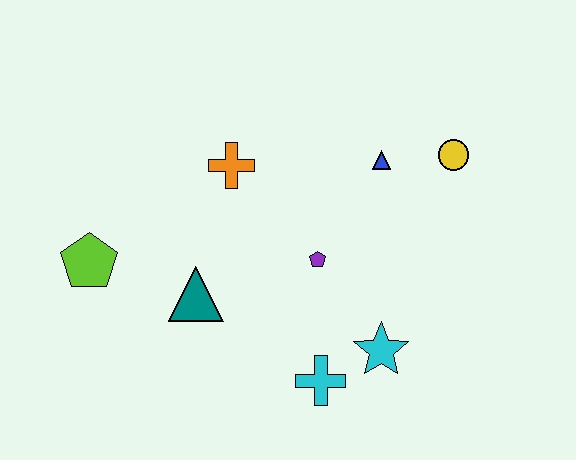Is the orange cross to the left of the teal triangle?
No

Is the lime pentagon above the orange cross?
No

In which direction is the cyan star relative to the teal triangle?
The cyan star is to the right of the teal triangle.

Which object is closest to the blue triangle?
The yellow circle is closest to the blue triangle.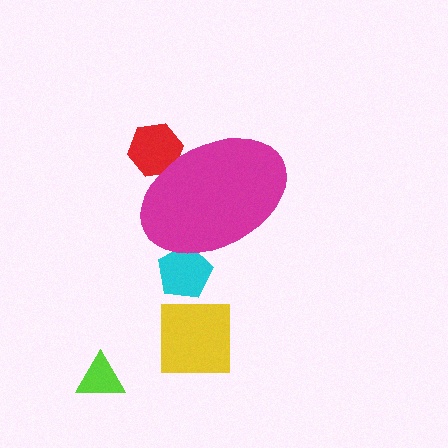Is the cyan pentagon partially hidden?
Yes, the cyan pentagon is partially hidden behind the magenta ellipse.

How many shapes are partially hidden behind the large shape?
2 shapes are partially hidden.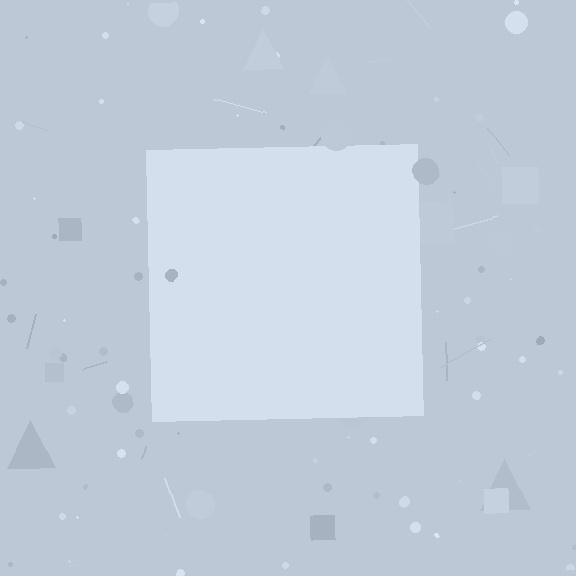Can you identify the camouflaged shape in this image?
The camouflaged shape is a square.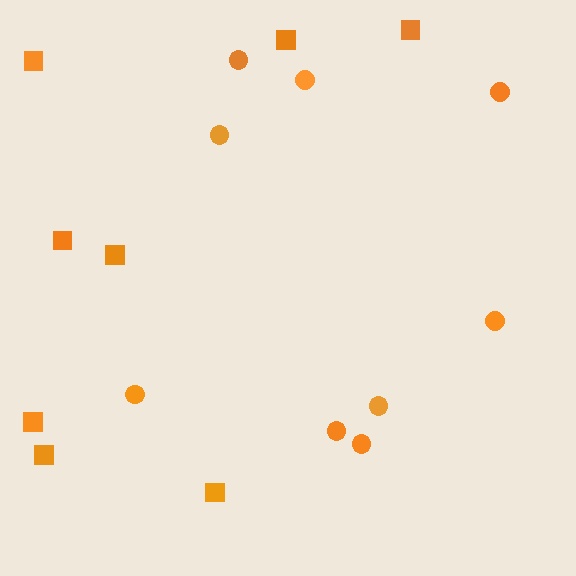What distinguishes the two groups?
There are 2 groups: one group of squares (8) and one group of circles (9).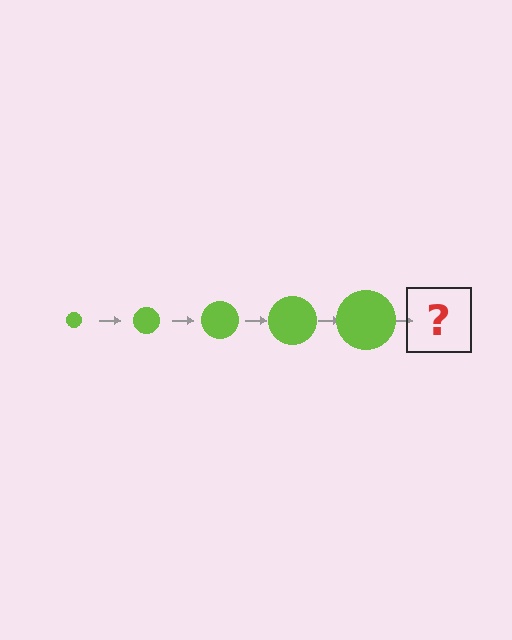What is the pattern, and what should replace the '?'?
The pattern is that the circle gets progressively larger each step. The '?' should be a lime circle, larger than the previous one.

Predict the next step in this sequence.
The next step is a lime circle, larger than the previous one.